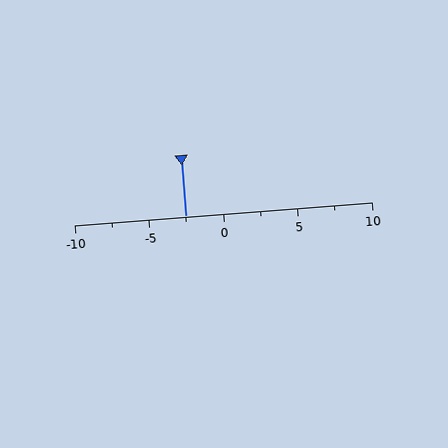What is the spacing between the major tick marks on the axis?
The major ticks are spaced 5 apart.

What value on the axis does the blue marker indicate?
The marker indicates approximately -2.5.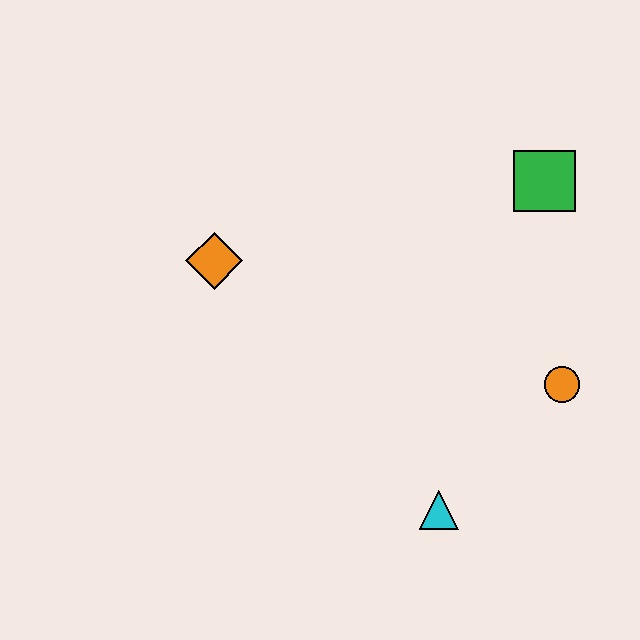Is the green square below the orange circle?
No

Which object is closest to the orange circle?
The cyan triangle is closest to the orange circle.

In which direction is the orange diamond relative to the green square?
The orange diamond is to the left of the green square.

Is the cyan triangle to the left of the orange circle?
Yes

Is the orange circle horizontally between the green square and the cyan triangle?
No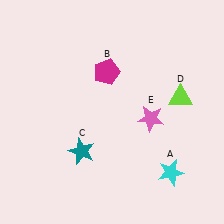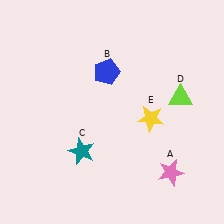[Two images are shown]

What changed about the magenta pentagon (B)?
In Image 1, B is magenta. In Image 2, it changed to blue.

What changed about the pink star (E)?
In Image 1, E is pink. In Image 2, it changed to yellow.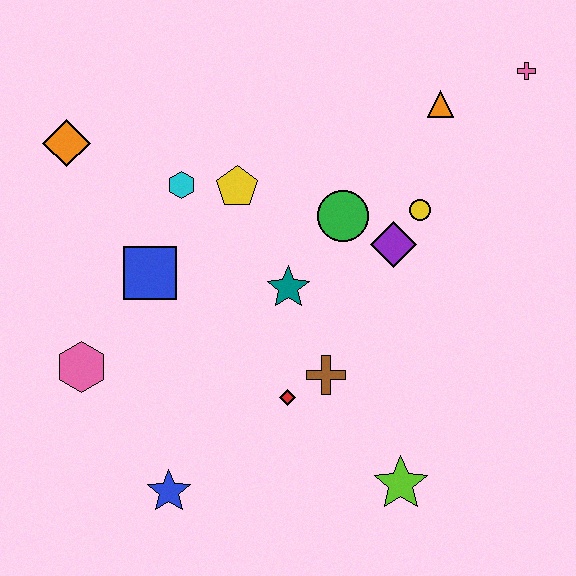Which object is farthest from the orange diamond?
The lime star is farthest from the orange diamond.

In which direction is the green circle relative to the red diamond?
The green circle is above the red diamond.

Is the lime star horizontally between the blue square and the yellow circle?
Yes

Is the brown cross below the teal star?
Yes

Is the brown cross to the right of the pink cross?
No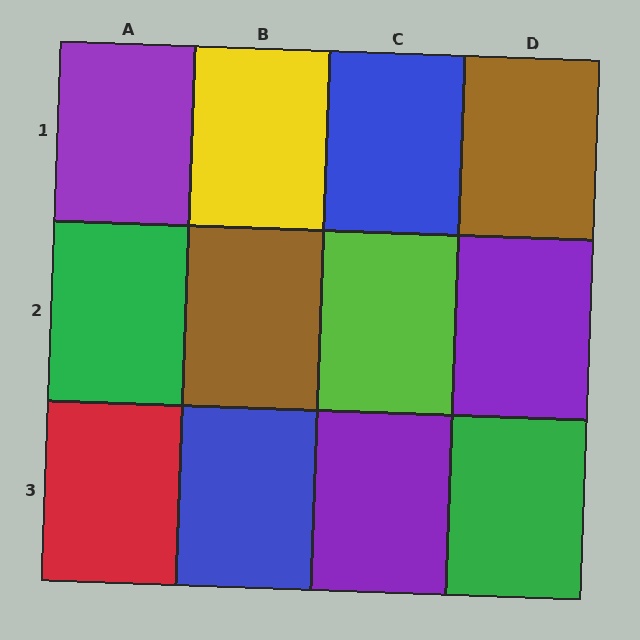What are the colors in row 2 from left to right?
Green, brown, lime, purple.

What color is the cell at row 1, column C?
Blue.